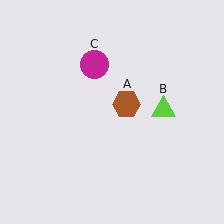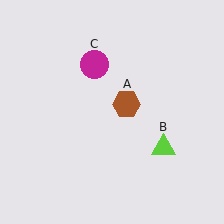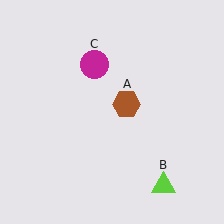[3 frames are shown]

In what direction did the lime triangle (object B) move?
The lime triangle (object B) moved down.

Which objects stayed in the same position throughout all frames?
Brown hexagon (object A) and magenta circle (object C) remained stationary.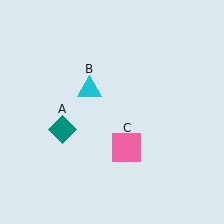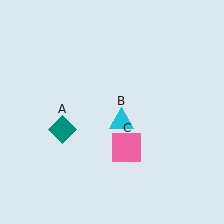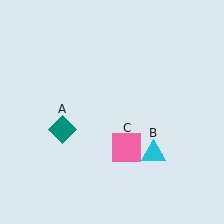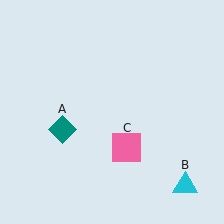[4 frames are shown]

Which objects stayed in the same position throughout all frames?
Teal diamond (object A) and pink square (object C) remained stationary.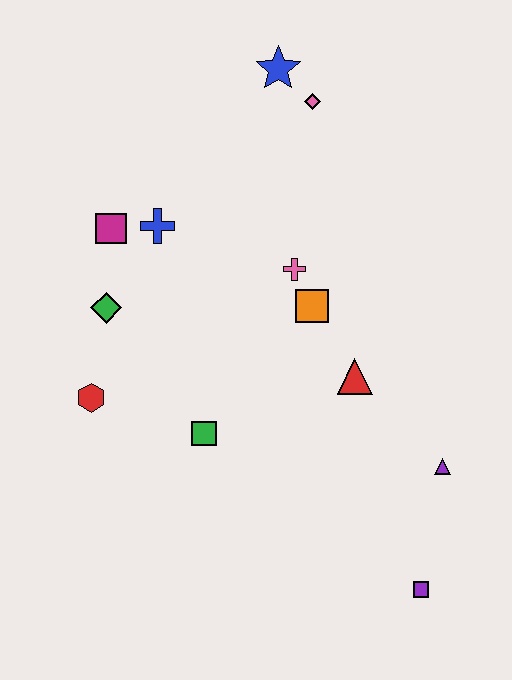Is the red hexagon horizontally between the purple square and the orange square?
No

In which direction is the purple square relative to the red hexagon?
The purple square is to the right of the red hexagon.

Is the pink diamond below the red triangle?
No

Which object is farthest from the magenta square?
The purple square is farthest from the magenta square.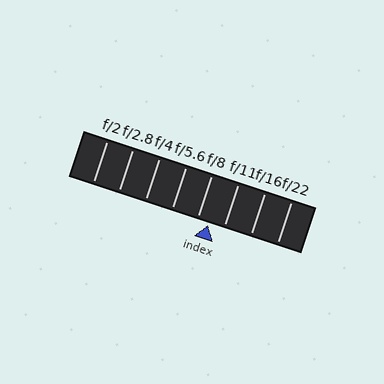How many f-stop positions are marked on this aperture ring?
There are 8 f-stop positions marked.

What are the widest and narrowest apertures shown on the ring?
The widest aperture shown is f/2 and the narrowest is f/22.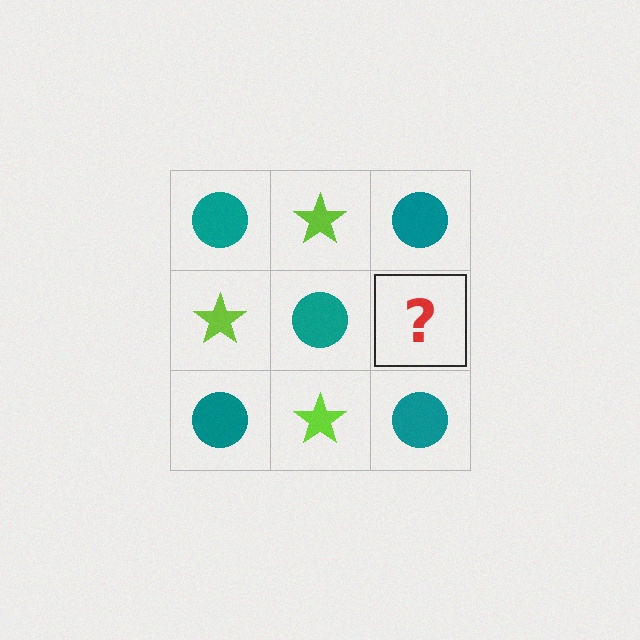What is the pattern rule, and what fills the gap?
The rule is that it alternates teal circle and lime star in a checkerboard pattern. The gap should be filled with a lime star.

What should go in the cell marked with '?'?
The missing cell should contain a lime star.